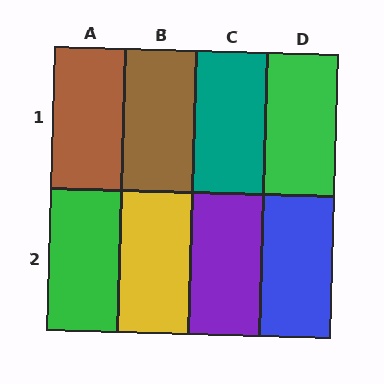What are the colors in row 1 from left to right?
Brown, brown, teal, green.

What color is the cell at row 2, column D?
Blue.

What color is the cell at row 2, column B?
Yellow.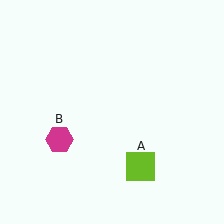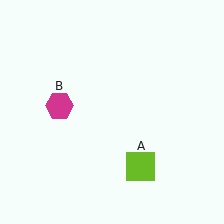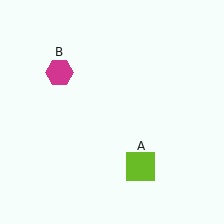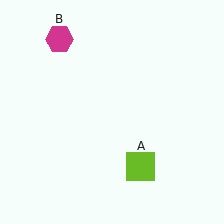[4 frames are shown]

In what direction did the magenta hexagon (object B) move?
The magenta hexagon (object B) moved up.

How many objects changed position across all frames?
1 object changed position: magenta hexagon (object B).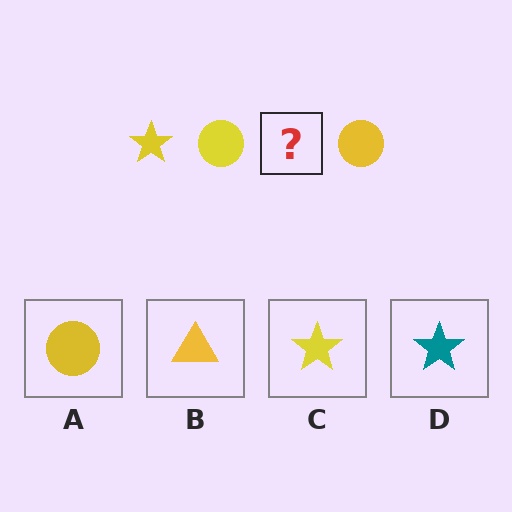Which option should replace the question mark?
Option C.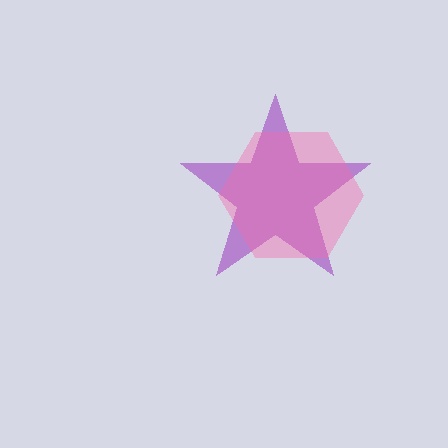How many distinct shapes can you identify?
There are 2 distinct shapes: a purple star, a pink hexagon.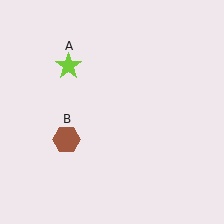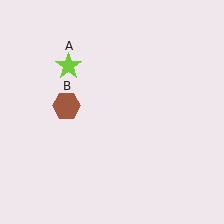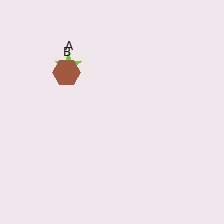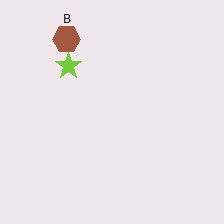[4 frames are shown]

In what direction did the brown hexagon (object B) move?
The brown hexagon (object B) moved up.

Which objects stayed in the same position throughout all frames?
Lime star (object A) remained stationary.